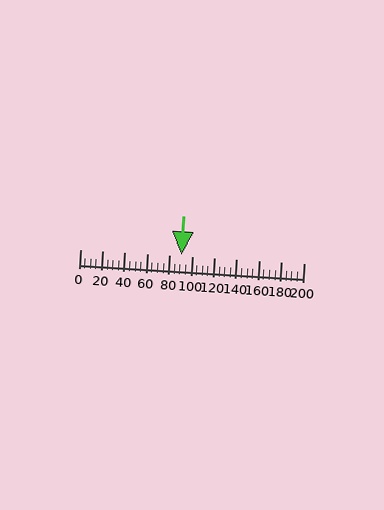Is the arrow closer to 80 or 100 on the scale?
The arrow is closer to 100.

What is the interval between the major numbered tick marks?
The major tick marks are spaced 20 units apart.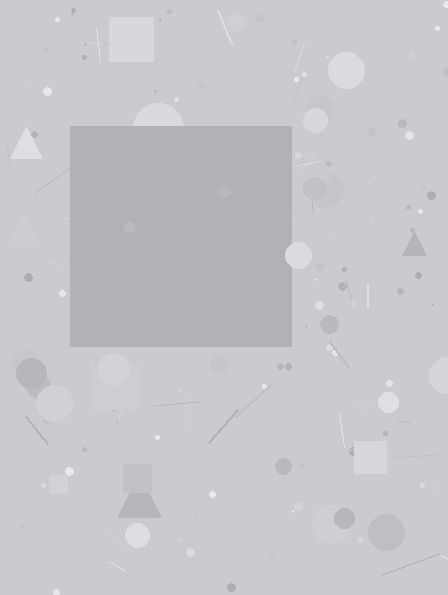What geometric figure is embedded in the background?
A square is embedded in the background.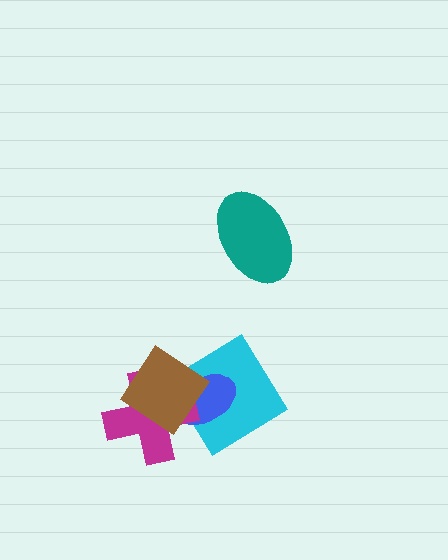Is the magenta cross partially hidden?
Yes, it is partially covered by another shape.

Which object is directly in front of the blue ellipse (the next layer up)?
The magenta cross is directly in front of the blue ellipse.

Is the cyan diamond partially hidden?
Yes, it is partially covered by another shape.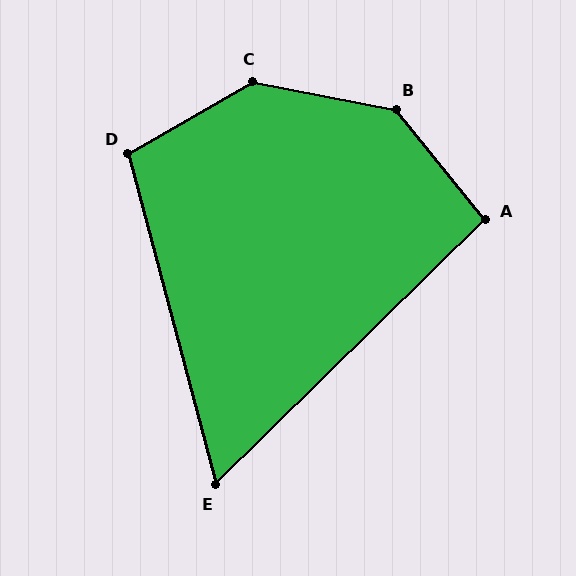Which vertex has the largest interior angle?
B, at approximately 140 degrees.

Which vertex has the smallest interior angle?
E, at approximately 60 degrees.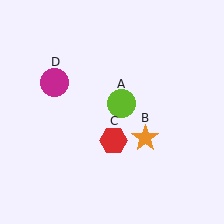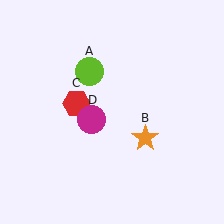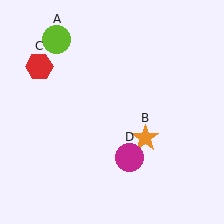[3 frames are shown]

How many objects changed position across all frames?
3 objects changed position: lime circle (object A), red hexagon (object C), magenta circle (object D).